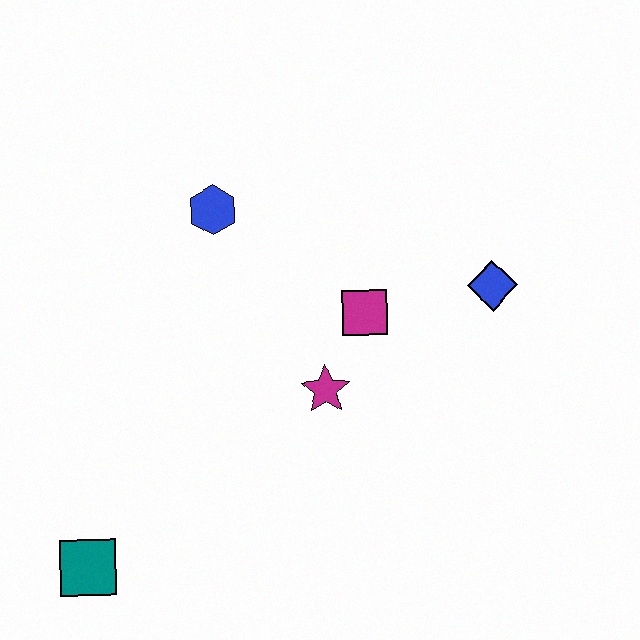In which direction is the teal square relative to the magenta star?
The teal square is to the left of the magenta star.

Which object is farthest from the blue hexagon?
The teal square is farthest from the blue hexagon.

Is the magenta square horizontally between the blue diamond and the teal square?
Yes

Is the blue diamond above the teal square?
Yes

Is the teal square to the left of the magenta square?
Yes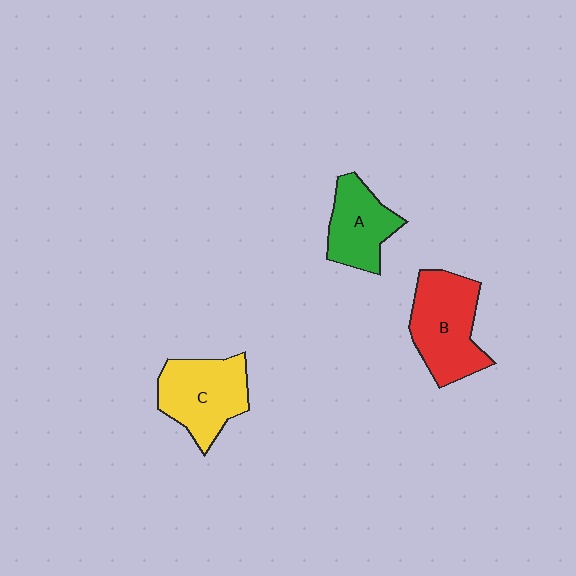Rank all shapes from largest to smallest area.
From largest to smallest: B (red), C (yellow), A (green).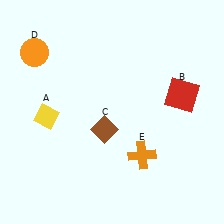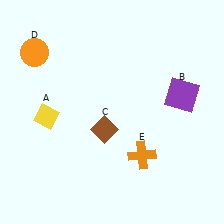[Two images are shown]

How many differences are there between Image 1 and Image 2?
There is 1 difference between the two images.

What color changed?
The square (B) changed from red in Image 1 to purple in Image 2.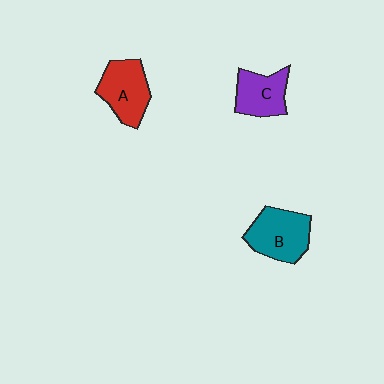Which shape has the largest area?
Shape B (teal).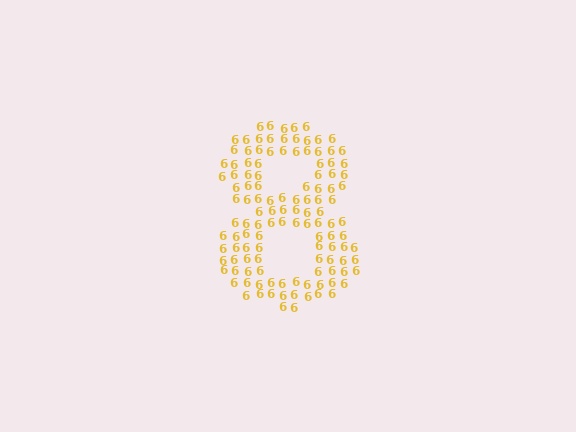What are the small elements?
The small elements are digit 6's.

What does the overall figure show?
The overall figure shows the digit 8.